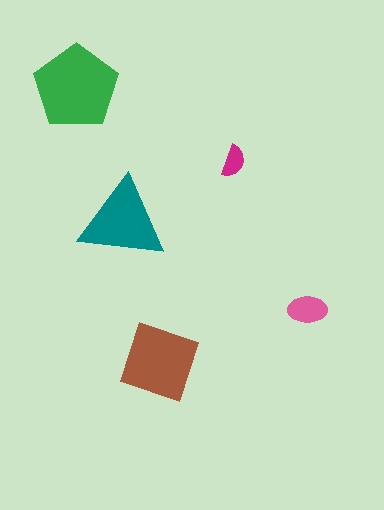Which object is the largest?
The green pentagon.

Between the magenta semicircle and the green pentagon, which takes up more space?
The green pentagon.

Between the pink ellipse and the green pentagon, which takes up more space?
The green pentagon.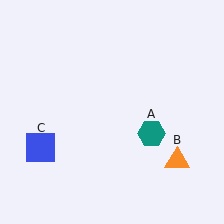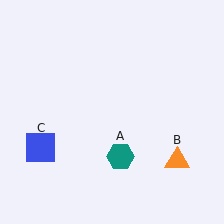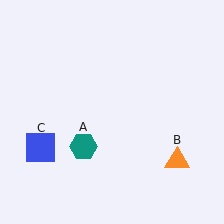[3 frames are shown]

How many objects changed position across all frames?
1 object changed position: teal hexagon (object A).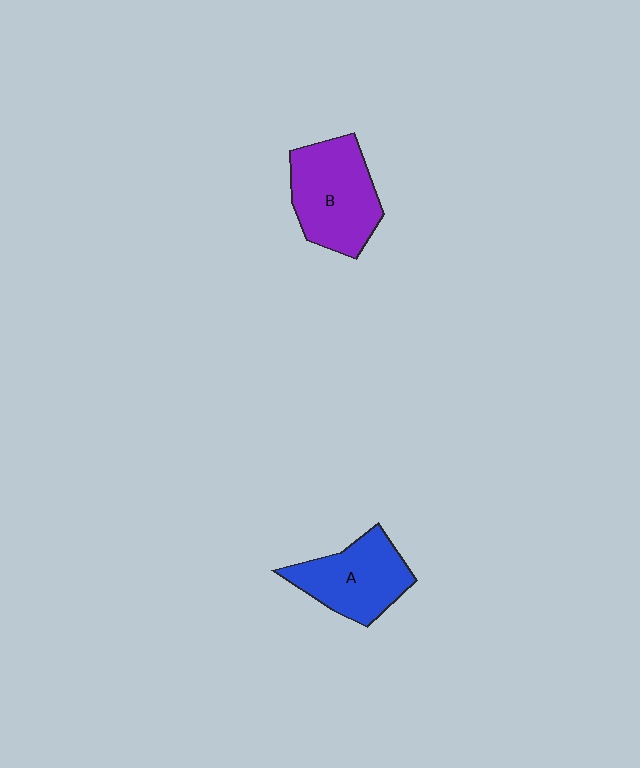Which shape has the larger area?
Shape B (purple).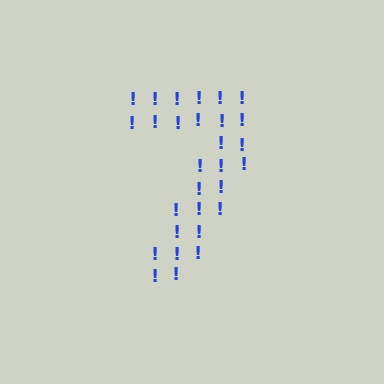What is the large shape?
The large shape is the digit 7.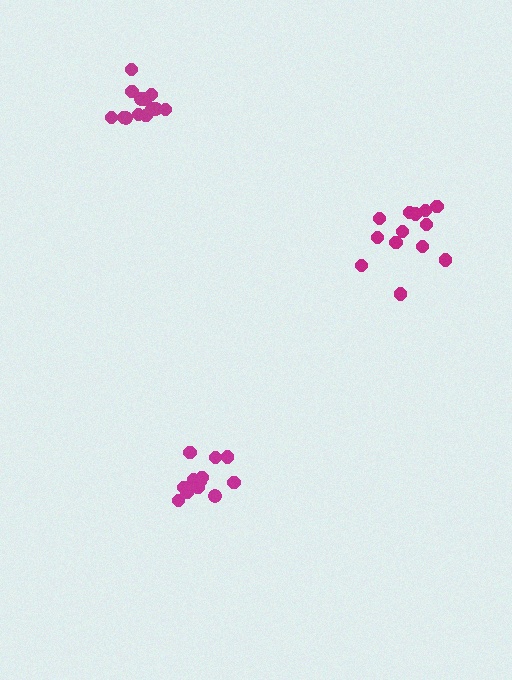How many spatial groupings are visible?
There are 3 spatial groupings.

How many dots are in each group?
Group 1: 14 dots, Group 2: 12 dots, Group 3: 13 dots (39 total).